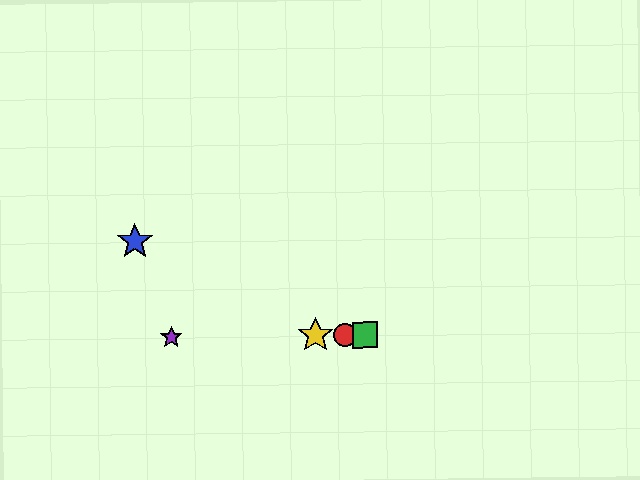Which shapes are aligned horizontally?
The red circle, the green square, the yellow star, the purple star are aligned horizontally.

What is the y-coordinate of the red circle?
The red circle is at y≈335.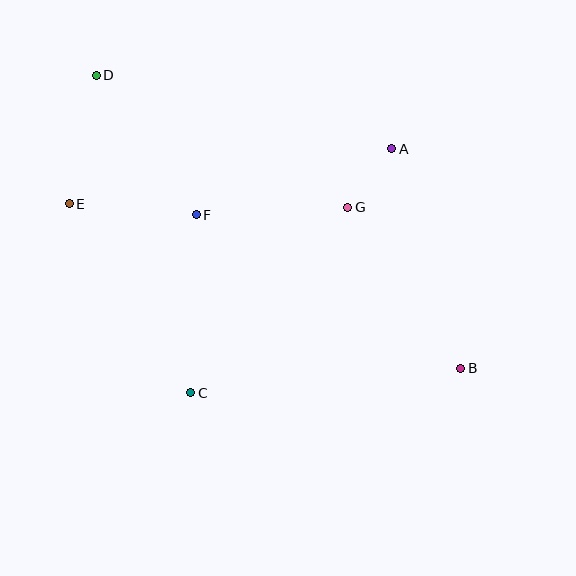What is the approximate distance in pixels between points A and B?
The distance between A and B is approximately 230 pixels.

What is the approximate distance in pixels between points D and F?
The distance between D and F is approximately 172 pixels.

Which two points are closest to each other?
Points A and G are closest to each other.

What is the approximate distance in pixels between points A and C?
The distance between A and C is approximately 316 pixels.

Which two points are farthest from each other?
Points B and D are farthest from each other.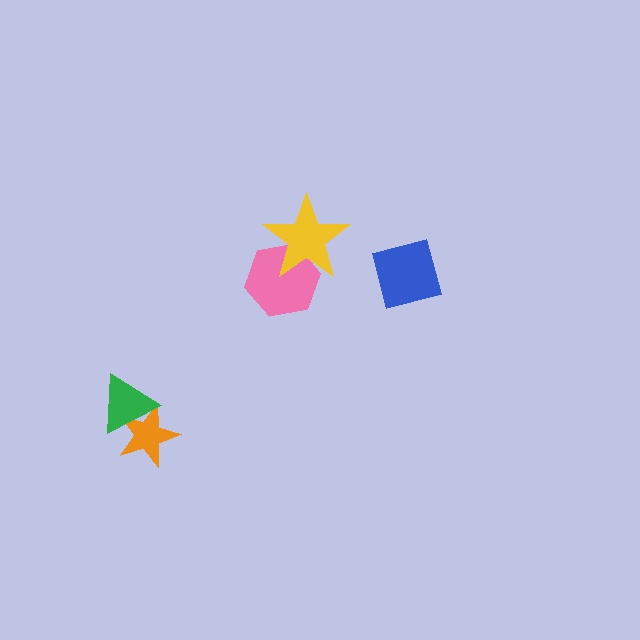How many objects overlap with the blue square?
0 objects overlap with the blue square.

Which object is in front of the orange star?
The green triangle is in front of the orange star.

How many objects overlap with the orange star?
1 object overlaps with the orange star.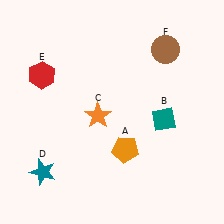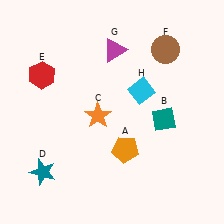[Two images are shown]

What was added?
A magenta triangle (G), a cyan diamond (H) were added in Image 2.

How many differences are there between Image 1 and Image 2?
There are 2 differences between the two images.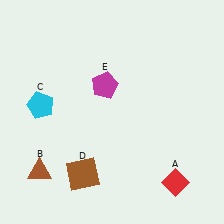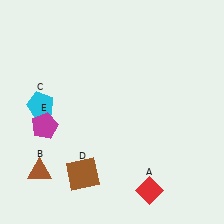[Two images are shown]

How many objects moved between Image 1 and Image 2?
2 objects moved between the two images.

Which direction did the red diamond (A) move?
The red diamond (A) moved left.